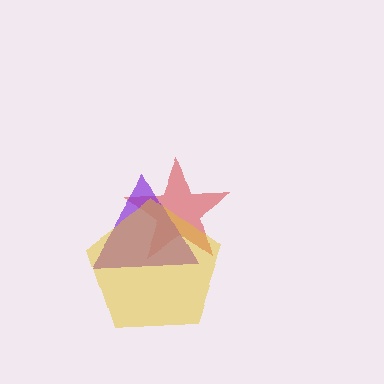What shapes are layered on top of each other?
The layered shapes are: a red star, a purple triangle, a yellow pentagon.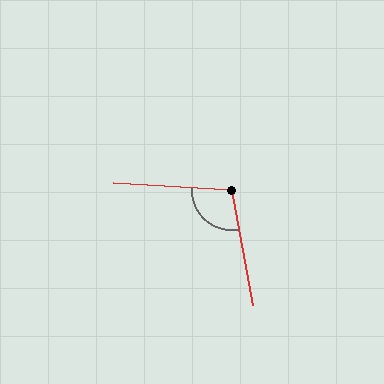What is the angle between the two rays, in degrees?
Approximately 104 degrees.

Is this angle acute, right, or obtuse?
It is obtuse.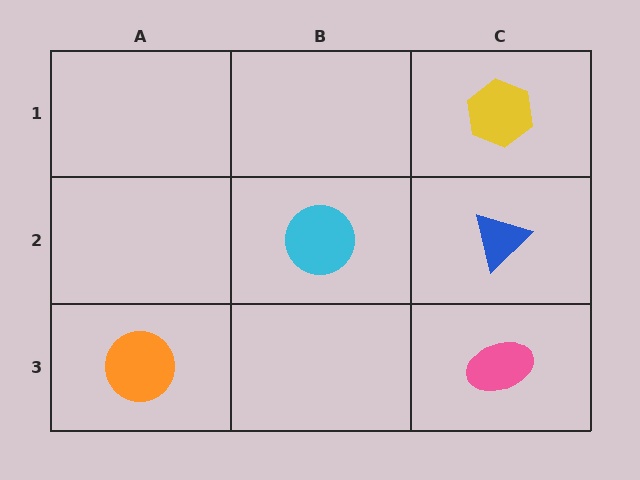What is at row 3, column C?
A pink ellipse.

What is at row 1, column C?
A yellow hexagon.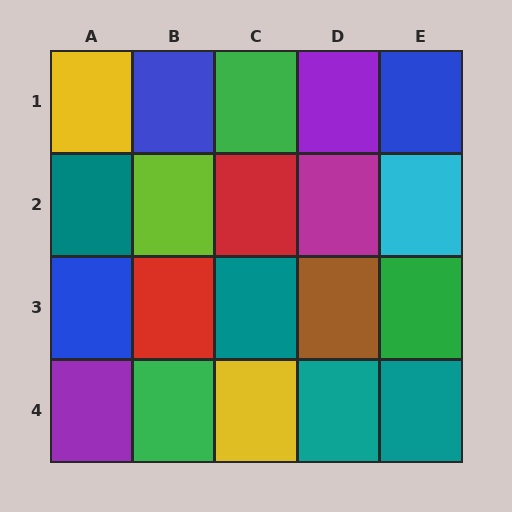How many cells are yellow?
2 cells are yellow.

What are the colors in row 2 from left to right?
Teal, lime, red, magenta, cyan.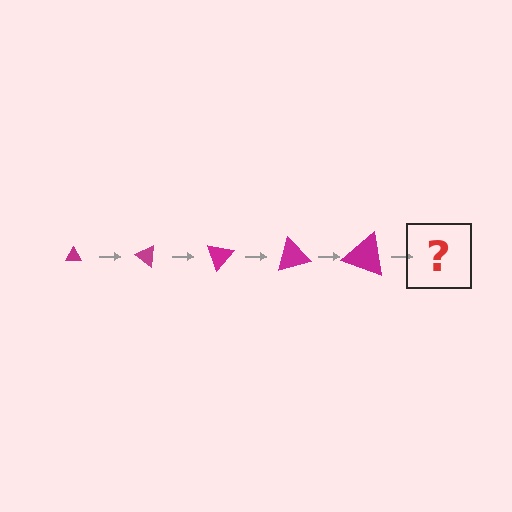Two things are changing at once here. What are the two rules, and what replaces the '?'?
The two rules are that the triangle grows larger each step and it rotates 35 degrees each step. The '?' should be a triangle, larger than the previous one and rotated 175 degrees from the start.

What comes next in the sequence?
The next element should be a triangle, larger than the previous one and rotated 175 degrees from the start.